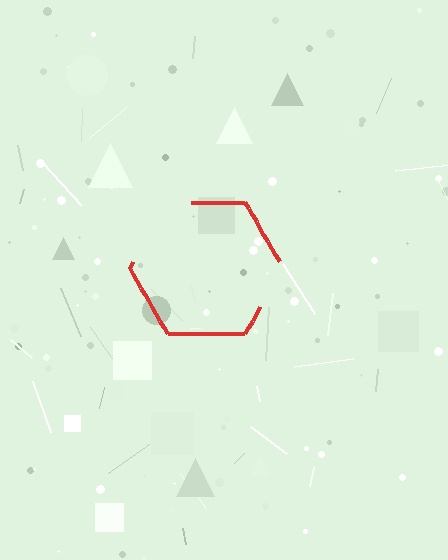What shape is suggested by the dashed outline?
The dashed outline suggests a hexagon.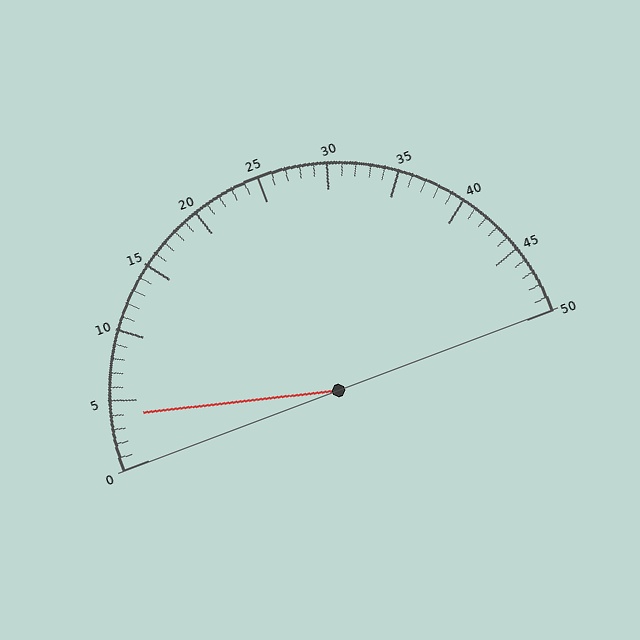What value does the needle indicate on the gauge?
The needle indicates approximately 4.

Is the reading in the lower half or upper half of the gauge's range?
The reading is in the lower half of the range (0 to 50).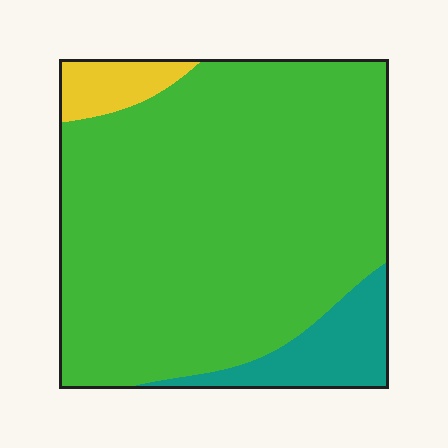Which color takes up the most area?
Green, at roughly 85%.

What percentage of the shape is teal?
Teal takes up less than a sixth of the shape.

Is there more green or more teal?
Green.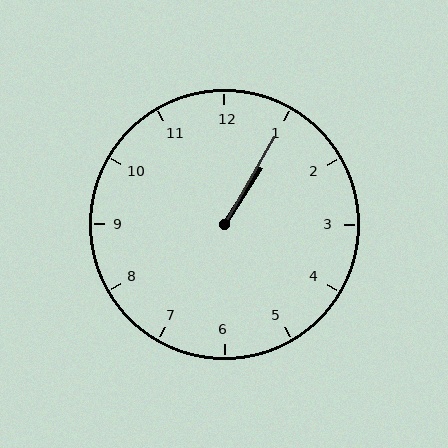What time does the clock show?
1:05.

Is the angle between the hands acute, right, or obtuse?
It is acute.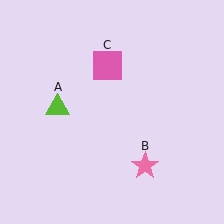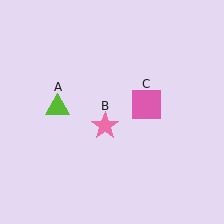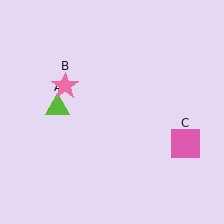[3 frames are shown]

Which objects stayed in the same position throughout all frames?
Lime triangle (object A) remained stationary.